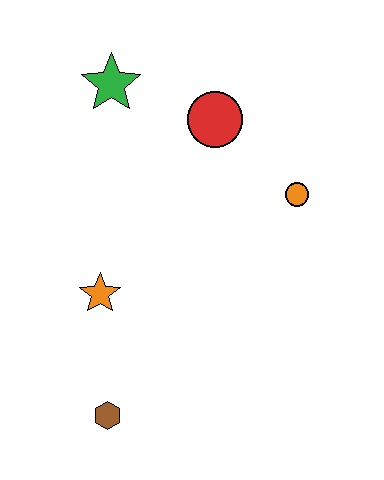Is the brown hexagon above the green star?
No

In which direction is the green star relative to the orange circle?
The green star is to the left of the orange circle.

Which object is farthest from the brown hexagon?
The green star is farthest from the brown hexagon.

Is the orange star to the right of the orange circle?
No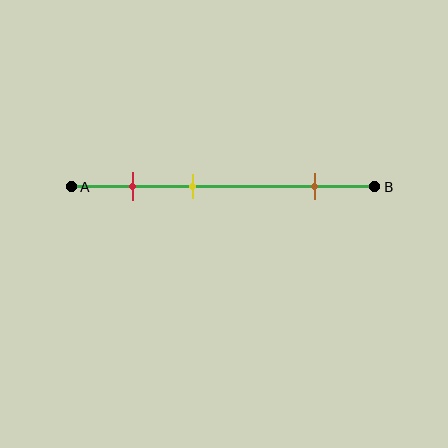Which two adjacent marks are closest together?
The red and yellow marks are the closest adjacent pair.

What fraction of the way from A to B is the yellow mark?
The yellow mark is approximately 40% (0.4) of the way from A to B.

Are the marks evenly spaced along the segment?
No, the marks are not evenly spaced.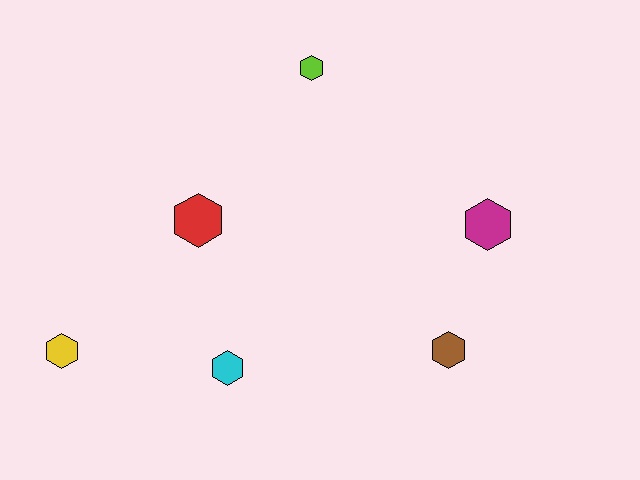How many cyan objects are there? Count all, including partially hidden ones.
There is 1 cyan object.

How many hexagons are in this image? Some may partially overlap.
There are 6 hexagons.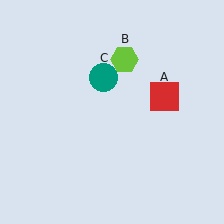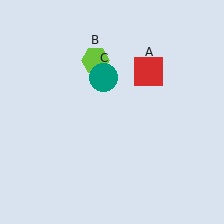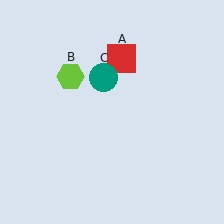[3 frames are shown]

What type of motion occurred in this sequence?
The red square (object A), lime hexagon (object B) rotated counterclockwise around the center of the scene.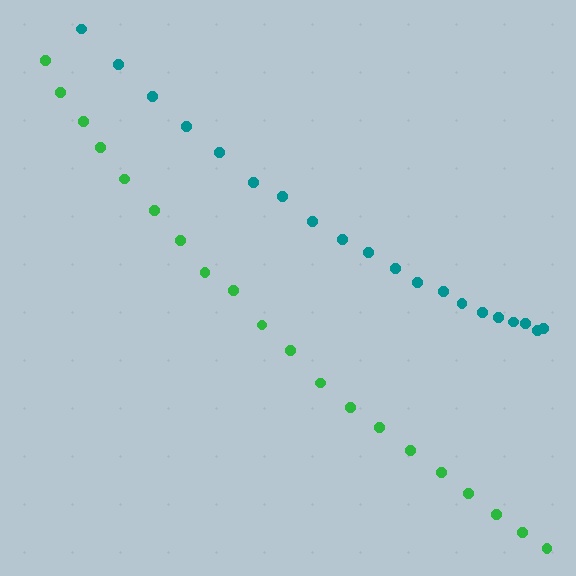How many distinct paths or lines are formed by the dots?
There are 2 distinct paths.